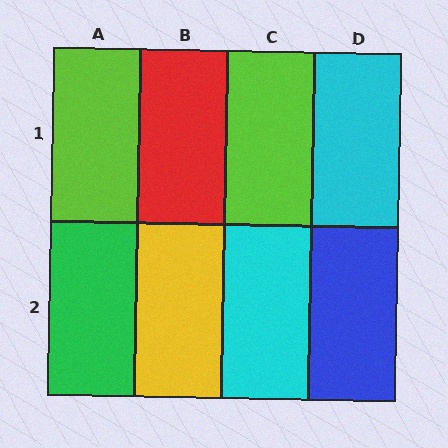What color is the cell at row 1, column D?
Cyan.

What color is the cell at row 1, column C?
Lime.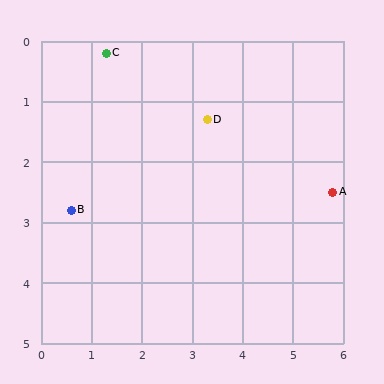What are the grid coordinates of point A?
Point A is at approximately (5.8, 2.5).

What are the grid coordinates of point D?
Point D is at approximately (3.3, 1.3).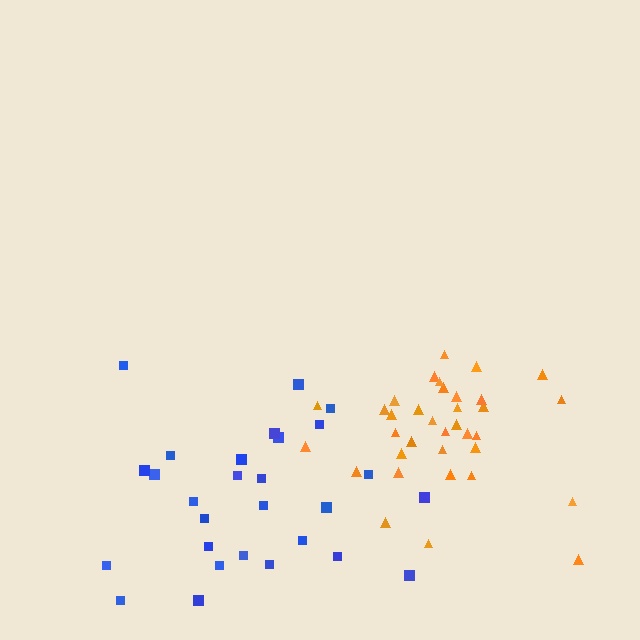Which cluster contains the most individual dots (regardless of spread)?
Orange (35).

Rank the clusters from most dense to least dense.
orange, blue.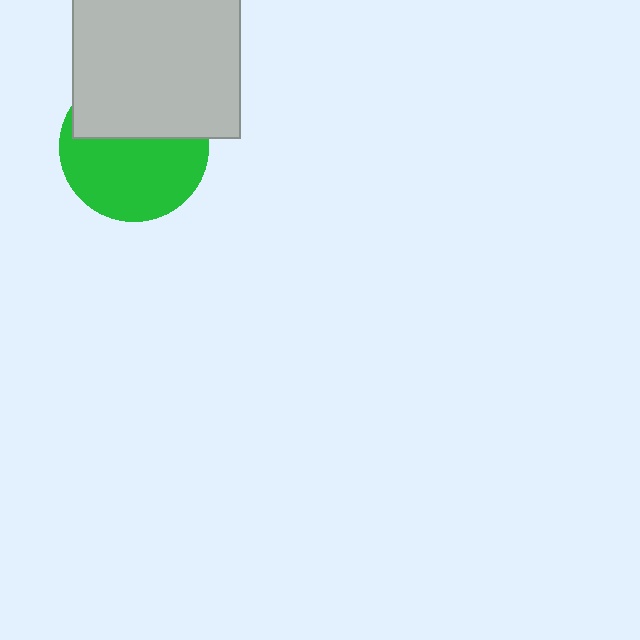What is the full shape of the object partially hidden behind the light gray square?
The partially hidden object is a green circle.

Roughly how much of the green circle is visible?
About half of it is visible (roughly 58%).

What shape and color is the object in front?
The object in front is a light gray square.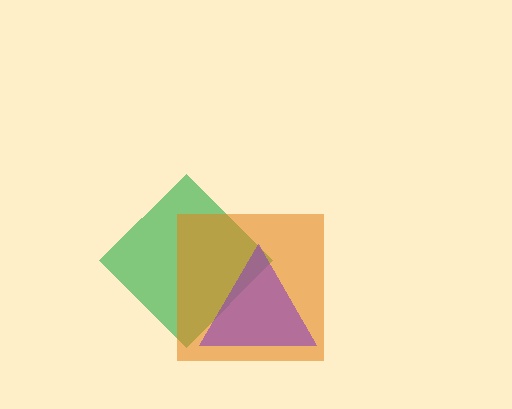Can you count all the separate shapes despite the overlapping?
Yes, there are 3 separate shapes.